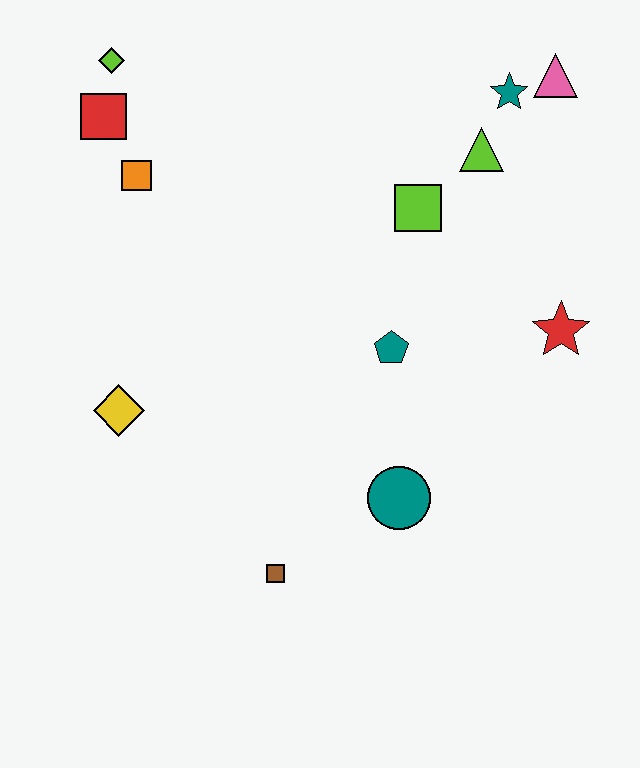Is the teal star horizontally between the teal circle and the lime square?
No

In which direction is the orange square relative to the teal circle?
The orange square is above the teal circle.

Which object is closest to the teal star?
The pink triangle is closest to the teal star.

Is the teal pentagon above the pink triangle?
No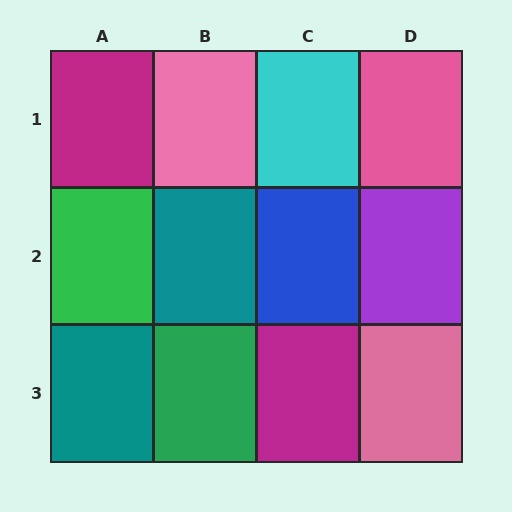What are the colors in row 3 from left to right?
Teal, green, magenta, pink.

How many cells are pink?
3 cells are pink.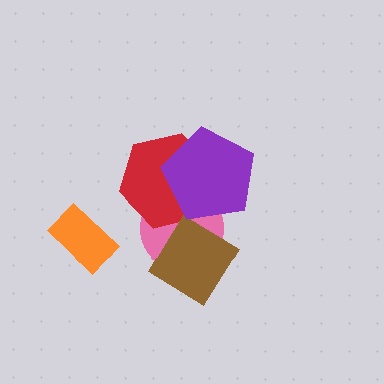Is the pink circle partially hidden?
Yes, it is partially covered by another shape.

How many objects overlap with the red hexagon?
3 objects overlap with the red hexagon.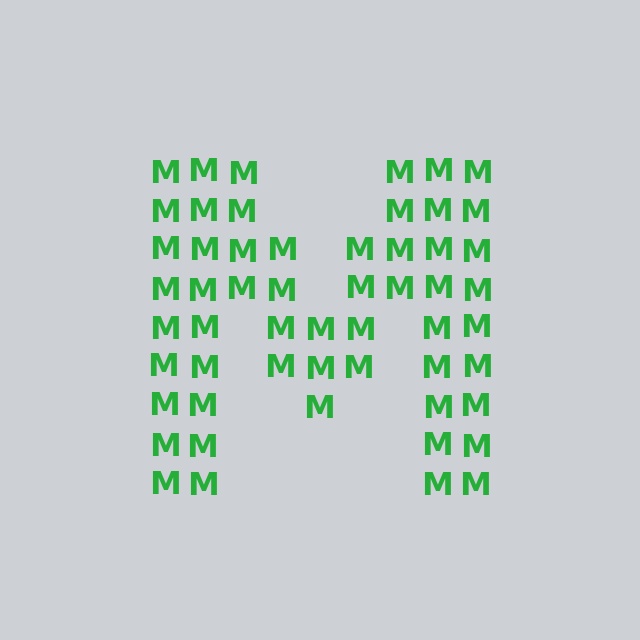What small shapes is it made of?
It is made of small letter M's.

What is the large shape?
The large shape is the letter M.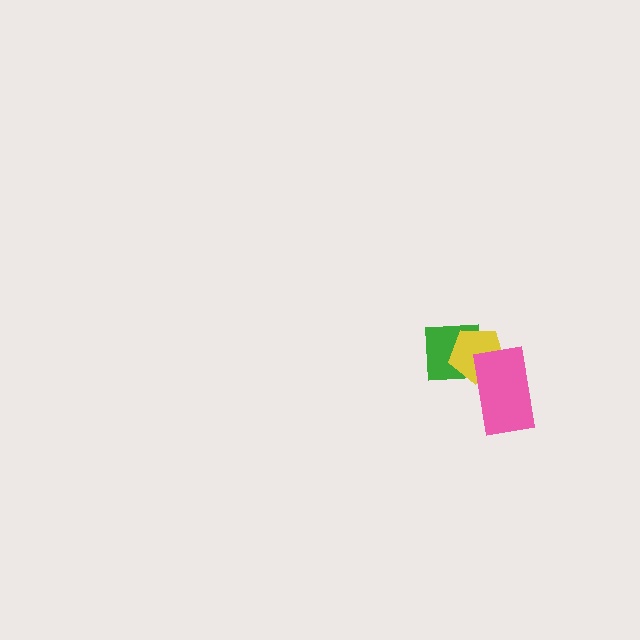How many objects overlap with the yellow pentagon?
2 objects overlap with the yellow pentagon.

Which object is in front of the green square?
The yellow pentagon is in front of the green square.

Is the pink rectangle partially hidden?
No, no other shape covers it.